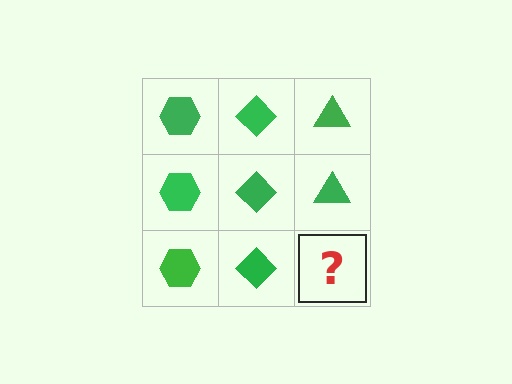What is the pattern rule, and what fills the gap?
The rule is that each column has a consistent shape. The gap should be filled with a green triangle.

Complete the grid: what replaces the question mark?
The question mark should be replaced with a green triangle.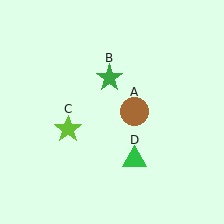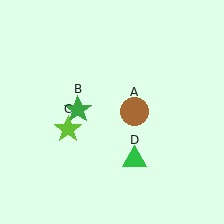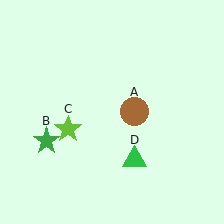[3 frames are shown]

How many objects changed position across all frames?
1 object changed position: green star (object B).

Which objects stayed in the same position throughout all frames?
Brown circle (object A) and lime star (object C) and green triangle (object D) remained stationary.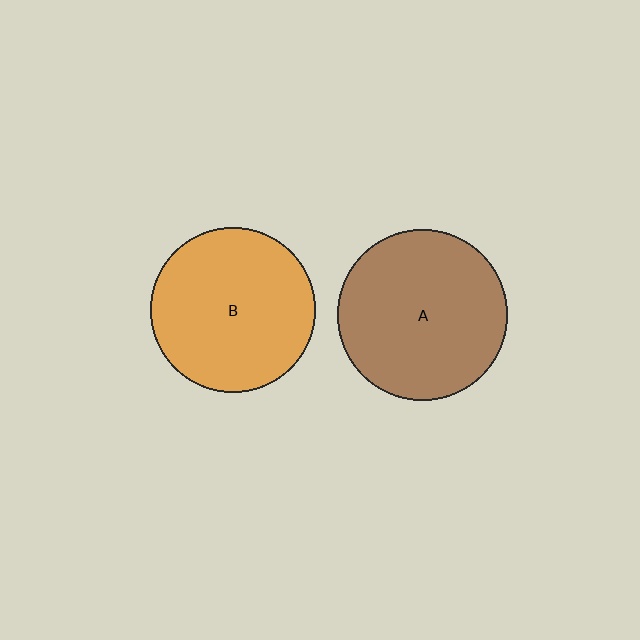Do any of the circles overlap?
No, none of the circles overlap.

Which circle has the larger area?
Circle A (brown).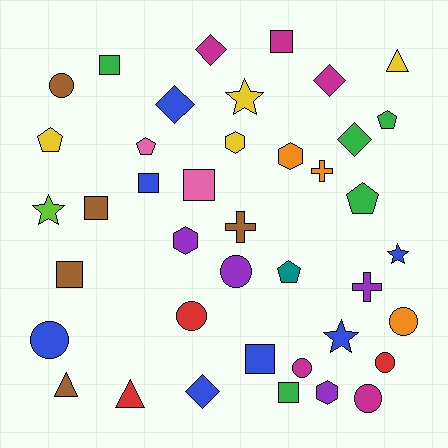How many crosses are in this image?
There are 3 crosses.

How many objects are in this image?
There are 40 objects.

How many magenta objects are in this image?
There are 5 magenta objects.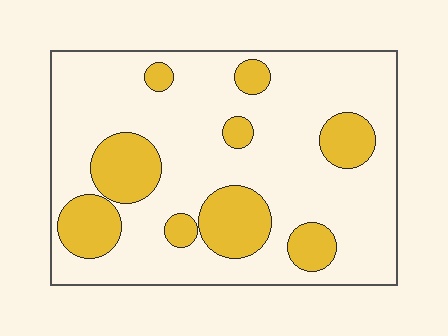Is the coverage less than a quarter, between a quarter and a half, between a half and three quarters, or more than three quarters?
Less than a quarter.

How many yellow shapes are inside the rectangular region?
9.